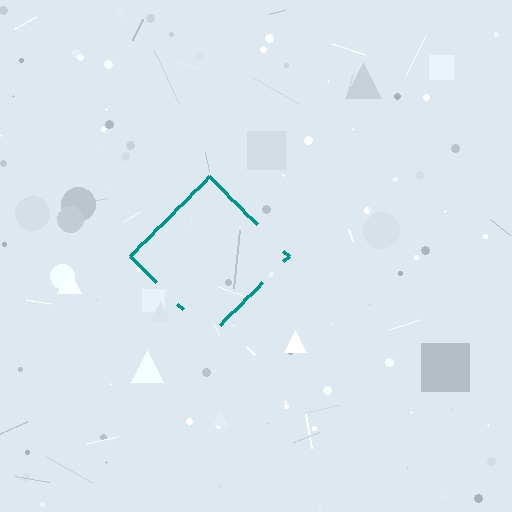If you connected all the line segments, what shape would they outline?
They would outline a diamond.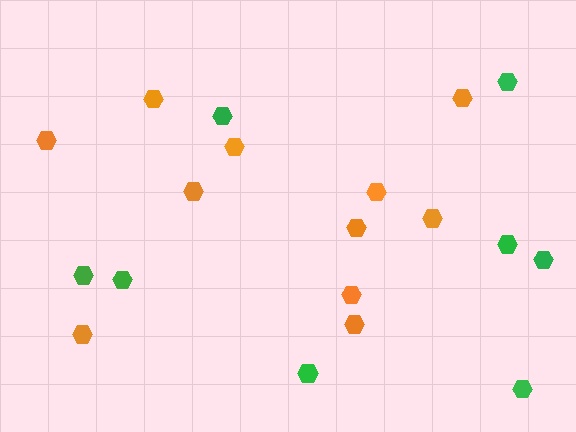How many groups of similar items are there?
There are 2 groups: one group of orange hexagons (11) and one group of green hexagons (8).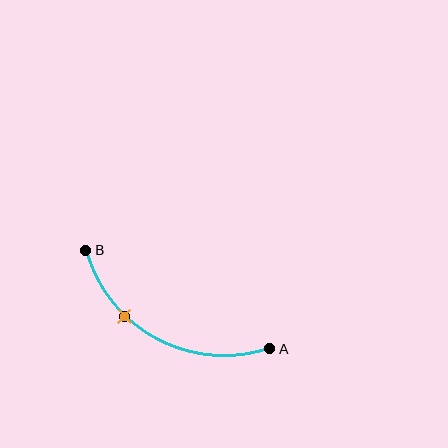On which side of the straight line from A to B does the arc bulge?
The arc bulges below the straight line connecting A and B.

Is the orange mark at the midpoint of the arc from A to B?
No. The orange mark lies on the arc but is closer to endpoint B. The arc midpoint would be at the point on the curve equidistant along the arc from both A and B.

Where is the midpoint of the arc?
The arc midpoint is the point on the curve farthest from the straight line joining A and B. It sits below that line.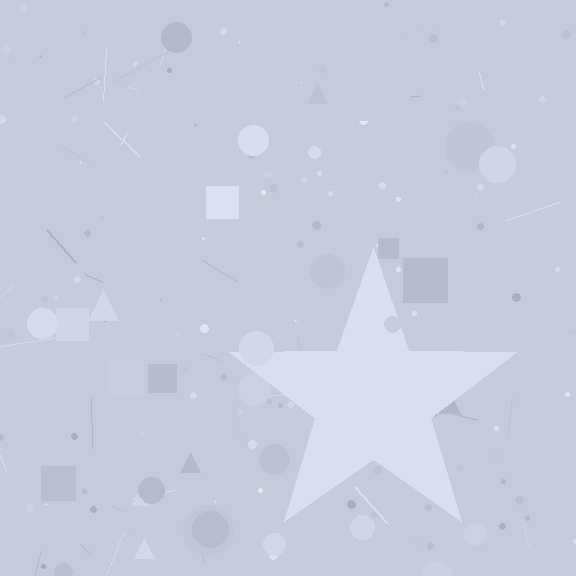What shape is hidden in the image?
A star is hidden in the image.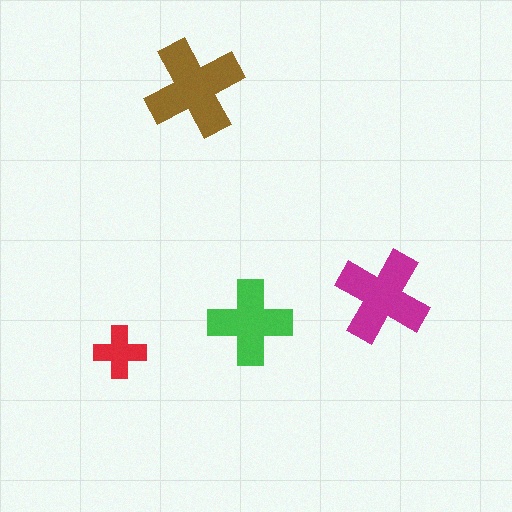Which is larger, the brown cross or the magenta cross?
The brown one.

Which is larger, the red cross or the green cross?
The green one.